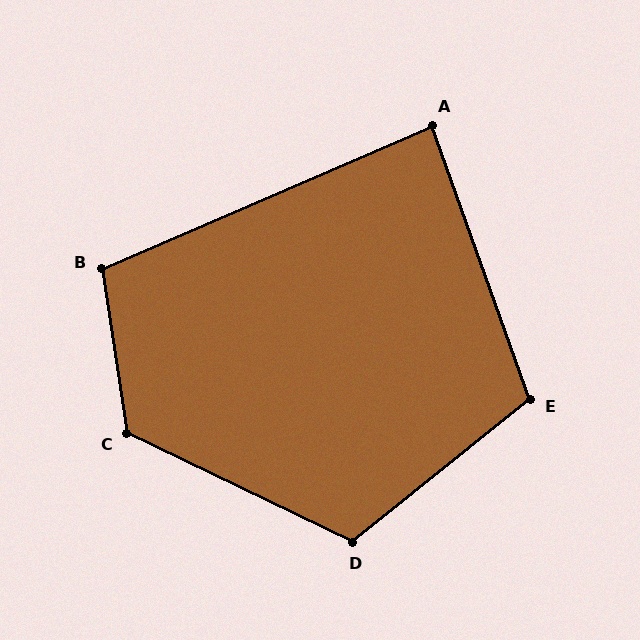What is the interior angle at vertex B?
Approximately 105 degrees (obtuse).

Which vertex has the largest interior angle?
C, at approximately 124 degrees.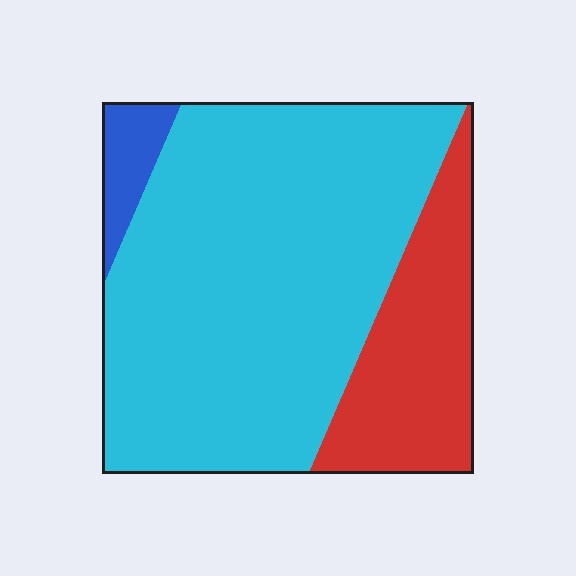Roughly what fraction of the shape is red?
Red takes up between a sixth and a third of the shape.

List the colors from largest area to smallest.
From largest to smallest: cyan, red, blue.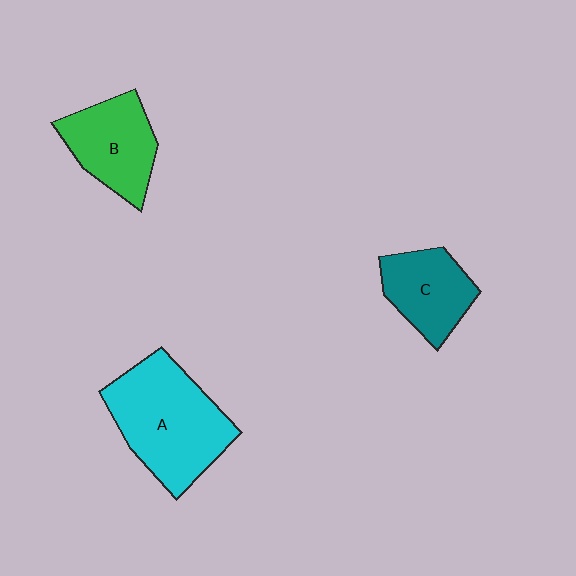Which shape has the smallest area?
Shape C (teal).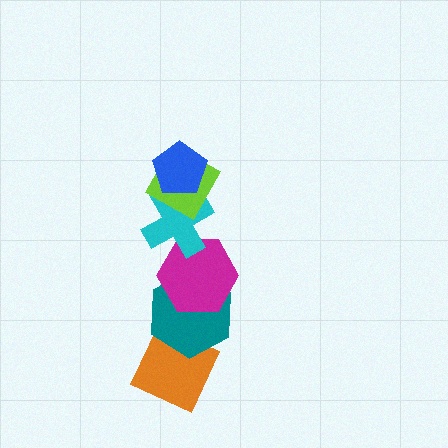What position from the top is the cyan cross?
The cyan cross is 3rd from the top.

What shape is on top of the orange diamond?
The teal hexagon is on top of the orange diamond.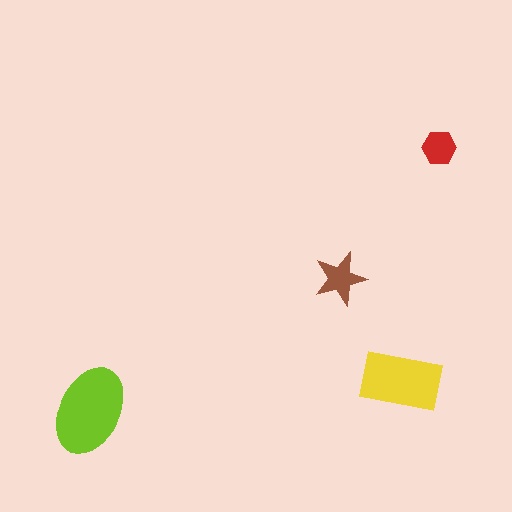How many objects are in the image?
There are 4 objects in the image.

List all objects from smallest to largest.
The red hexagon, the brown star, the yellow rectangle, the lime ellipse.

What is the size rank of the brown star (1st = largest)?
3rd.